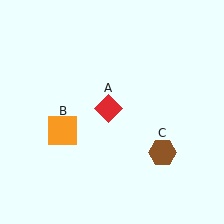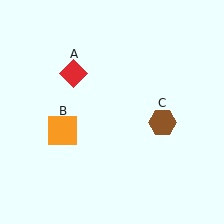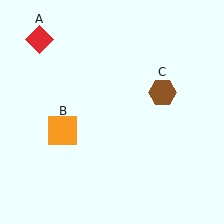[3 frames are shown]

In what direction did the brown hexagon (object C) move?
The brown hexagon (object C) moved up.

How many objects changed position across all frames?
2 objects changed position: red diamond (object A), brown hexagon (object C).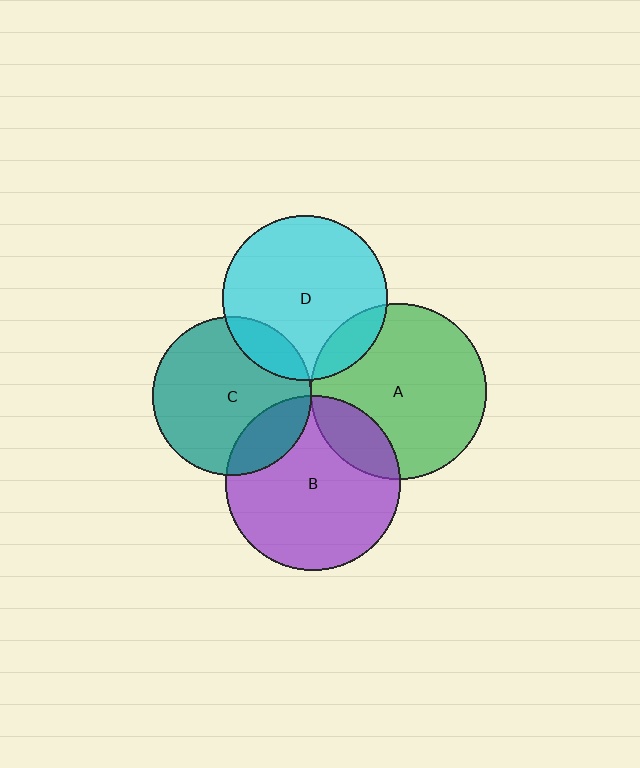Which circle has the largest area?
Circle A (green).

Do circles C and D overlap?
Yes.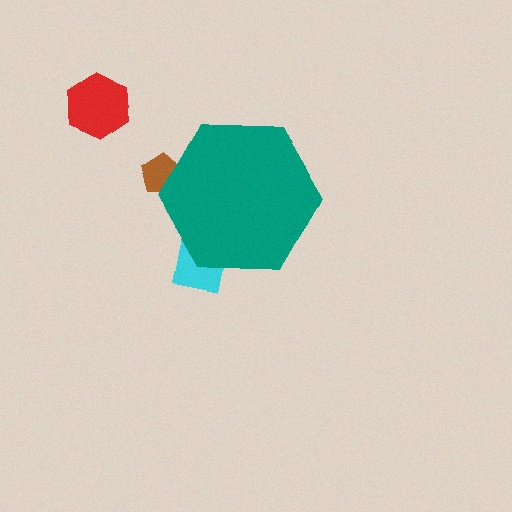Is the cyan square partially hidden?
Yes, the cyan square is partially hidden behind the teal hexagon.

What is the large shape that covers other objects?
A teal hexagon.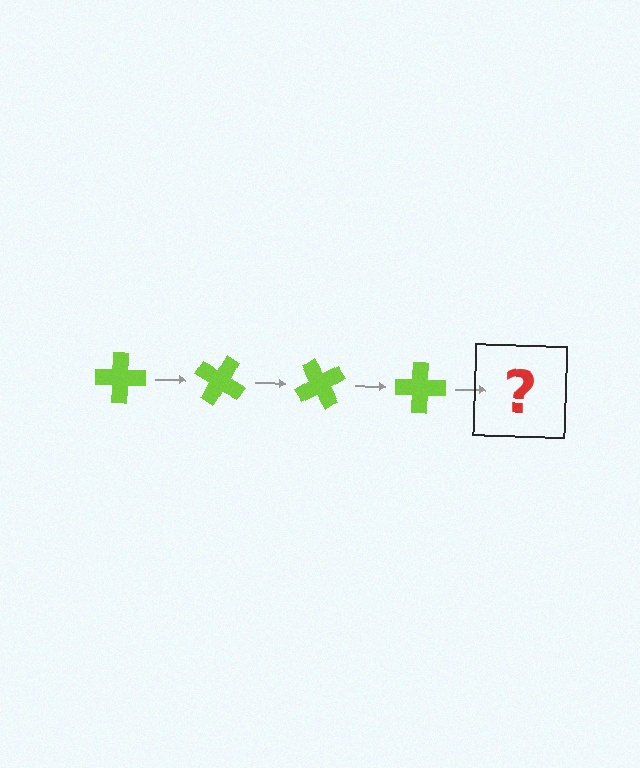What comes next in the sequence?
The next element should be a lime cross rotated 120 degrees.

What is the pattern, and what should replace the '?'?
The pattern is that the cross rotates 30 degrees each step. The '?' should be a lime cross rotated 120 degrees.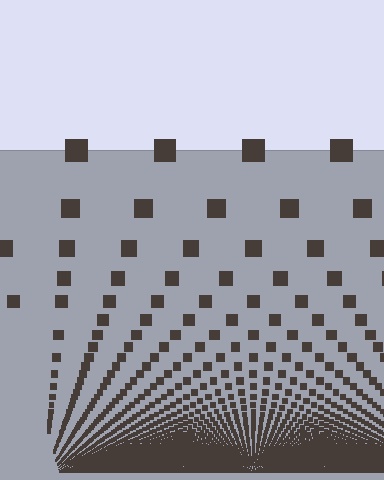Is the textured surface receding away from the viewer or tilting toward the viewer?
The surface appears to tilt toward the viewer. Texture elements get larger and sparser toward the top.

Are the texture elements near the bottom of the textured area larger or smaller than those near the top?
Smaller. The gradient is inverted — elements near the bottom are smaller and denser.